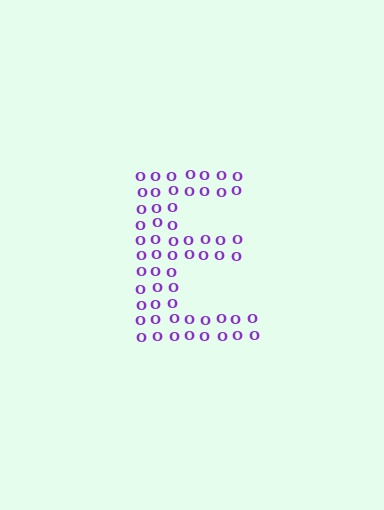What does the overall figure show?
The overall figure shows the letter E.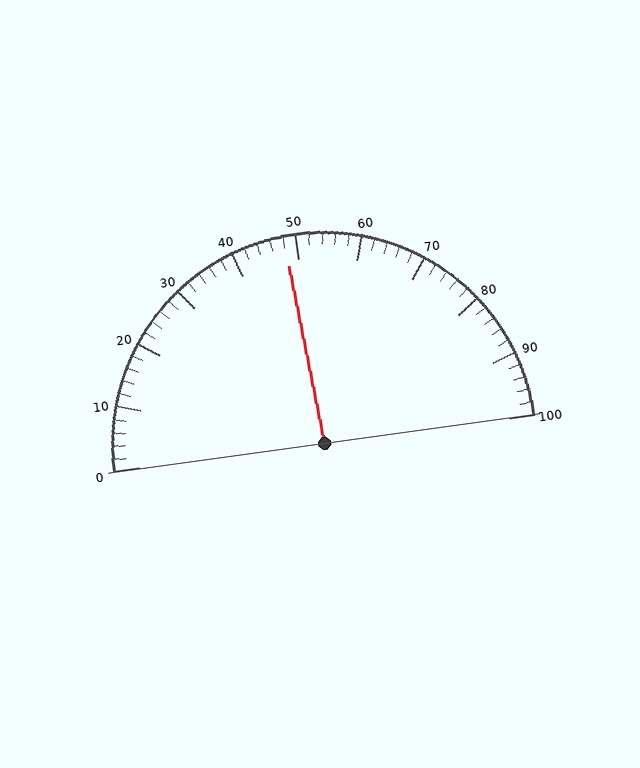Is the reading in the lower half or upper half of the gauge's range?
The reading is in the lower half of the range (0 to 100).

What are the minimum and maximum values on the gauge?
The gauge ranges from 0 to 100.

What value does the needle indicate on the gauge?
The needle indicates approximately 48.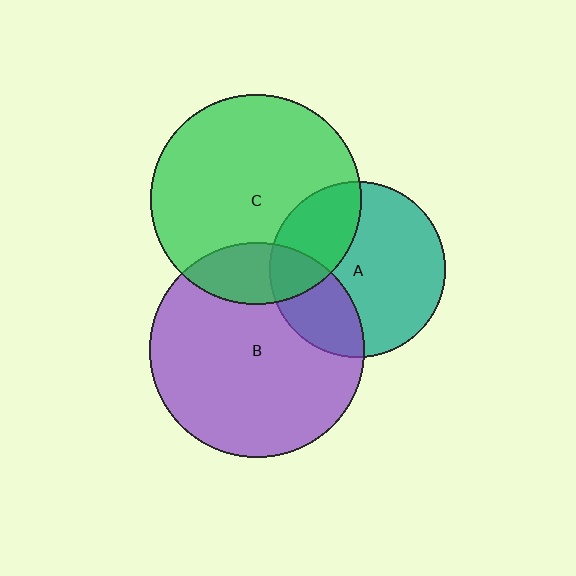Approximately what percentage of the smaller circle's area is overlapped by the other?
Approximately 30%.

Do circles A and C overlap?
Yes.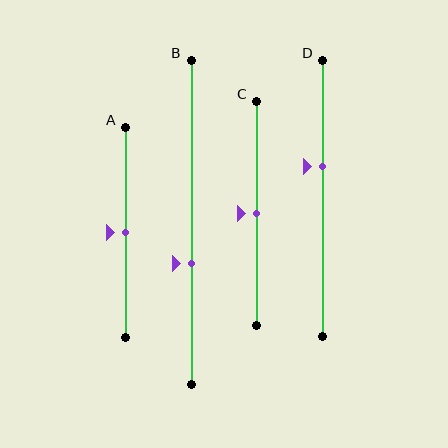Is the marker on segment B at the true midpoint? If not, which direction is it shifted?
No, the marker on segment B is shifted downward by about 13% of the segment length.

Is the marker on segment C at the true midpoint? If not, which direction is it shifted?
Yes, the marker on segment C is at the true midpoint.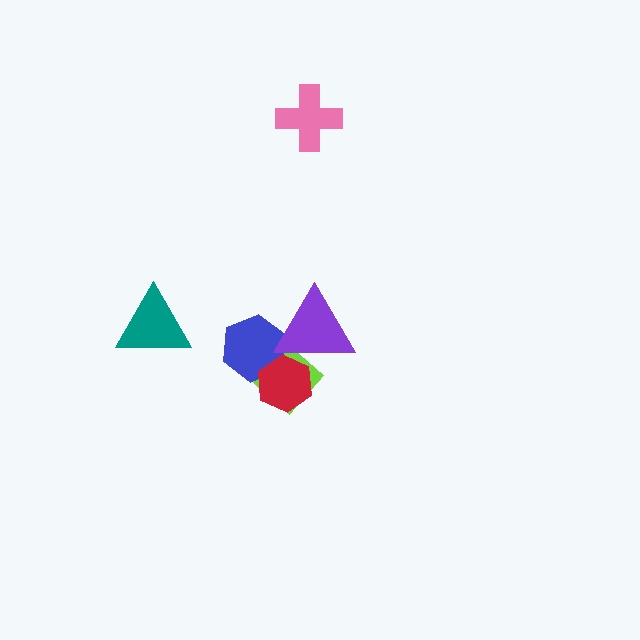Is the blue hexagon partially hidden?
Yes, it is partially covered by another shape.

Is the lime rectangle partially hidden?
Yes, it is partially covered by another shape.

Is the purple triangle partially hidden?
Yes, it is partially covered by another shape.